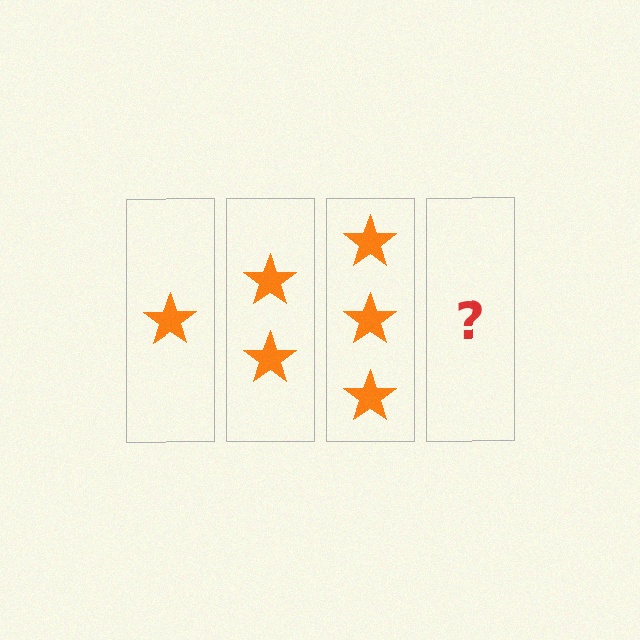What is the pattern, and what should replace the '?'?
The pattern is that each step adds one more star. The '?' should be 4 stars.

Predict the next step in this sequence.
The next step is 4 stars.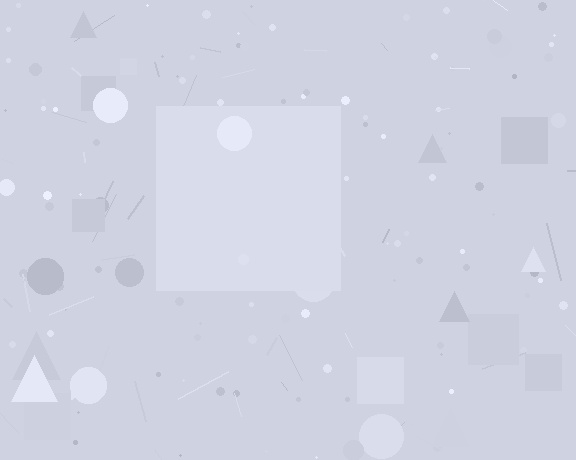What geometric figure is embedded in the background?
A square is embedded in the background.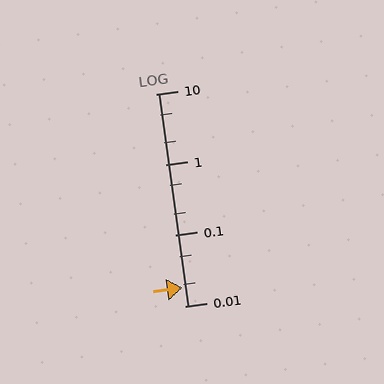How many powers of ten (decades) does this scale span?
The scale spans 3 decades, from 0.01 to 10.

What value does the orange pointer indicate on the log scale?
The pointer indicates approximately 0.018.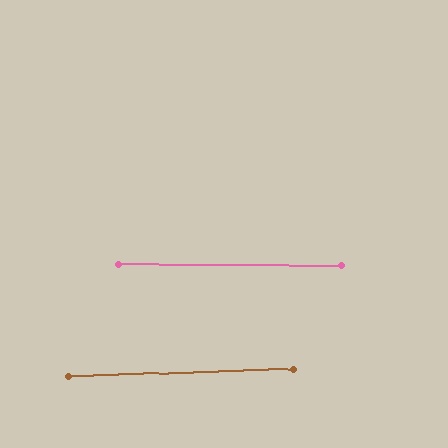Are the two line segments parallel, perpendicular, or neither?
Parallel — their directions differ by only 2.0°.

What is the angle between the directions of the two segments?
Approximately 2 degrees.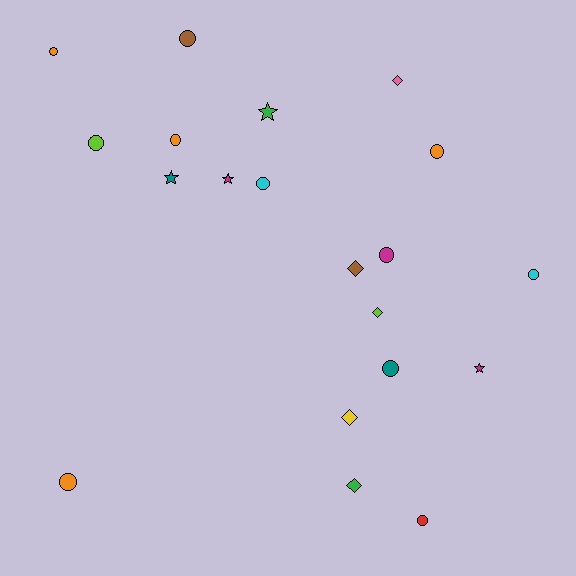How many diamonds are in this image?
There are 5 diamonds.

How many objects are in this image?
There are 20 objects.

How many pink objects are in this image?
There is 1 pink object.